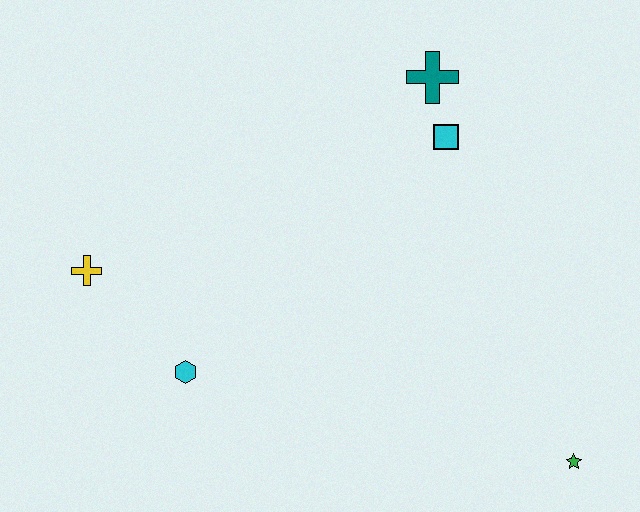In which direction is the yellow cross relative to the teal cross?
The yellow cross is to the left of the teal cross.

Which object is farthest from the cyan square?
The yellow cross is farthest from the cyan square.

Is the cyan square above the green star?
Yes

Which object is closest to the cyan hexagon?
The yellow cross is closest to the cyan hexagon.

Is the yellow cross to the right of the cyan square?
No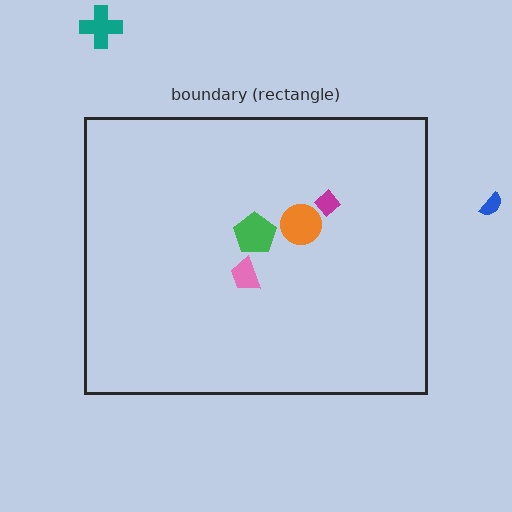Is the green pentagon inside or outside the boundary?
Inside.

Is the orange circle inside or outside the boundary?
Inside.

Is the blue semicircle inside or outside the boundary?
Outside.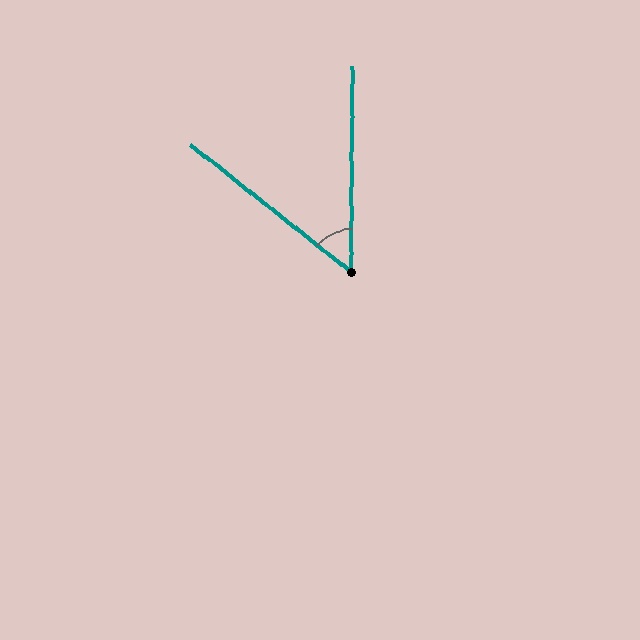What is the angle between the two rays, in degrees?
Approximately 52 degrees.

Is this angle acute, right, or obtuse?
It is acute.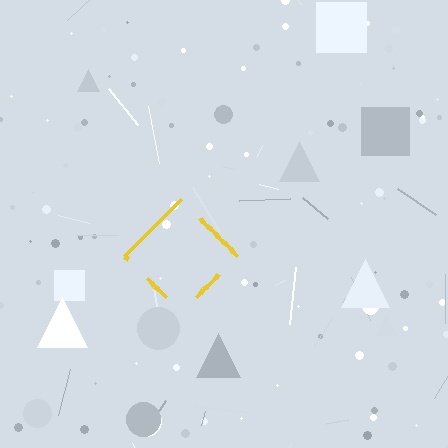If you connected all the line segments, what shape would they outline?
They would outline a diamond.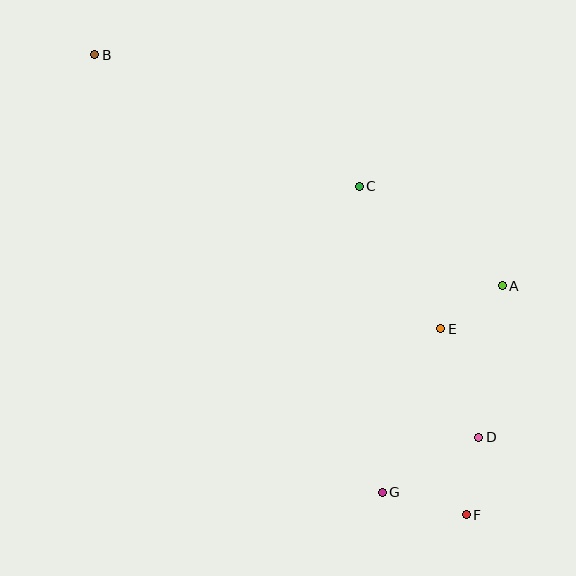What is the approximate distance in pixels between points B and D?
The distance between B and D is approximately 542 pixels.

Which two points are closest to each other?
Points A and E are closest to each other.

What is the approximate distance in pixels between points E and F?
The distance between E and F is approximately 188 pixels.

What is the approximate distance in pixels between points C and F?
The distance between C and F is approximately 345 pixels.